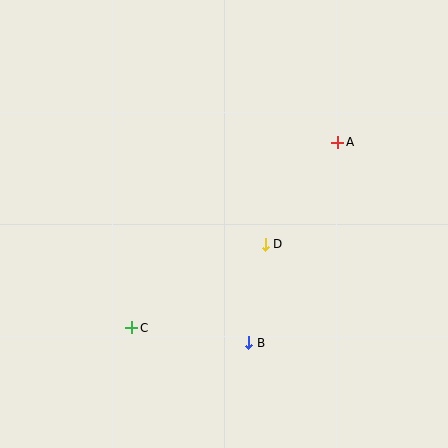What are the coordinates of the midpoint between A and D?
The midpoint between A and D is at (302, 193).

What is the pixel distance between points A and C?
The distance between A and C is 278 pixels.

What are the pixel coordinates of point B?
Point B is at (249, 343).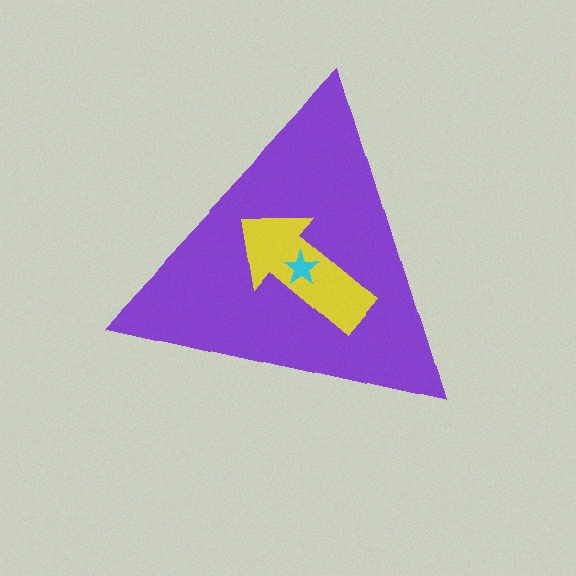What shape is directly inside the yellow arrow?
The cyan star.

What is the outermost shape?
The purple triangle.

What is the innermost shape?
The cyan star.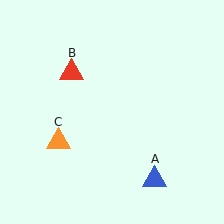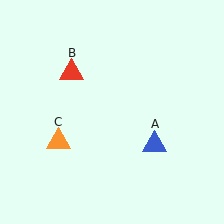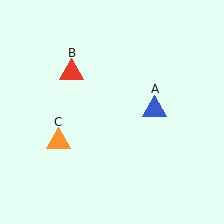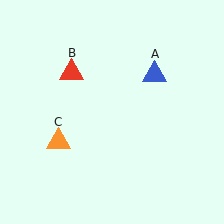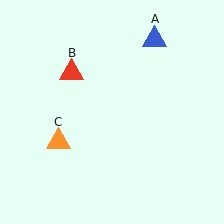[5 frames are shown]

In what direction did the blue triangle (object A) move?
The blue triangle (object A) moved up.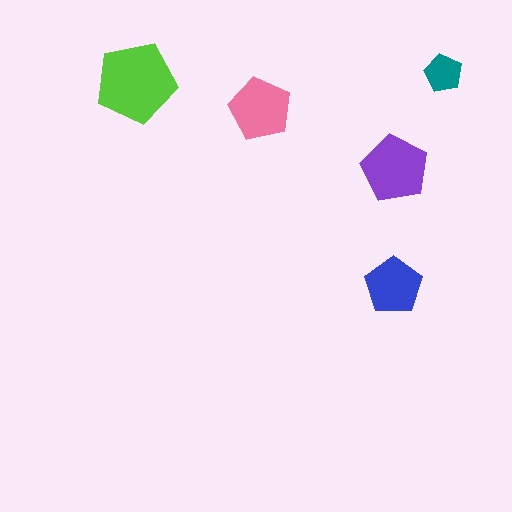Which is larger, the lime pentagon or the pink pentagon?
The lime one.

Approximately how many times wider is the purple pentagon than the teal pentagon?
About 2 times wider.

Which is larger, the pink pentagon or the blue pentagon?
The pink one.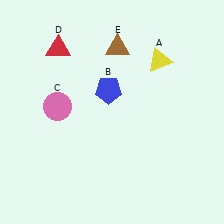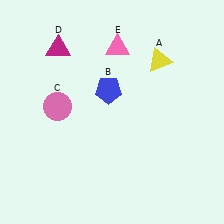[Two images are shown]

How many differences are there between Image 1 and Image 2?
There are 2 differences between the two images.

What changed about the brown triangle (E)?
In Image 1, E is brown. In Image 2, it changed to pink.